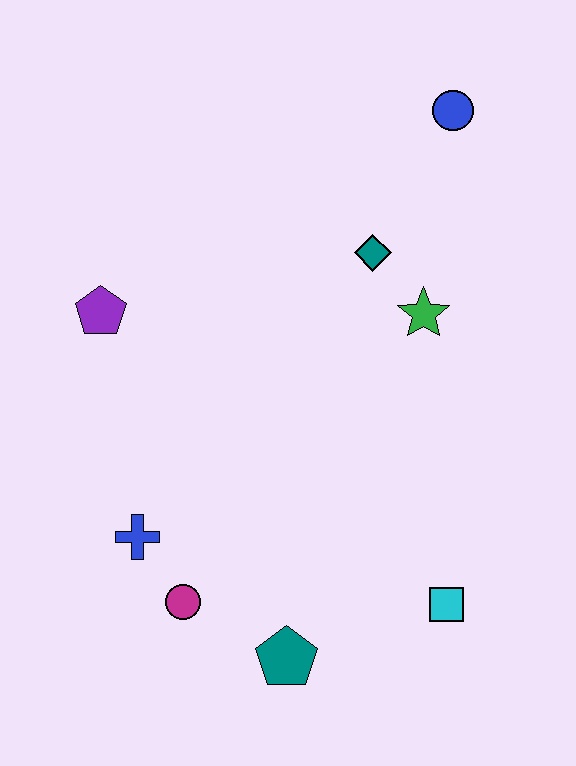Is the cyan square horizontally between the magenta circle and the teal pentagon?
No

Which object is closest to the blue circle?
The teal diamond is closest to the blue circle.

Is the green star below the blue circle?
Yes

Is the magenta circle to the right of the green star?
No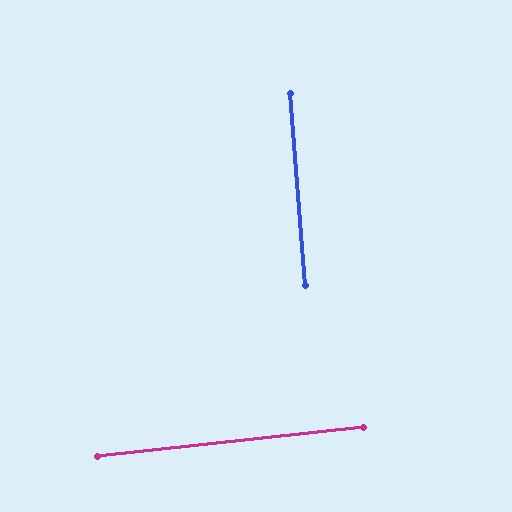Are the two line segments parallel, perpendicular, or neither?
Perpendicular — they meet at approximately 88°.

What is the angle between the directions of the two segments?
Approximately 88 degrees.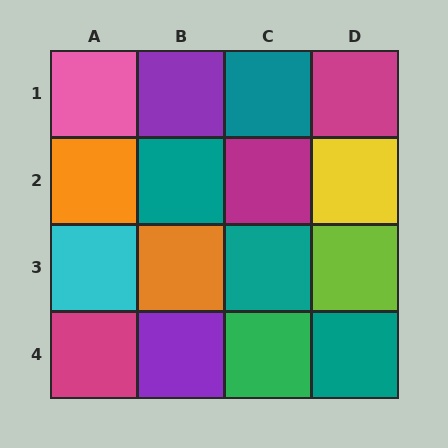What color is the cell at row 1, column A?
Pink.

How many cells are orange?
2 cells are orange.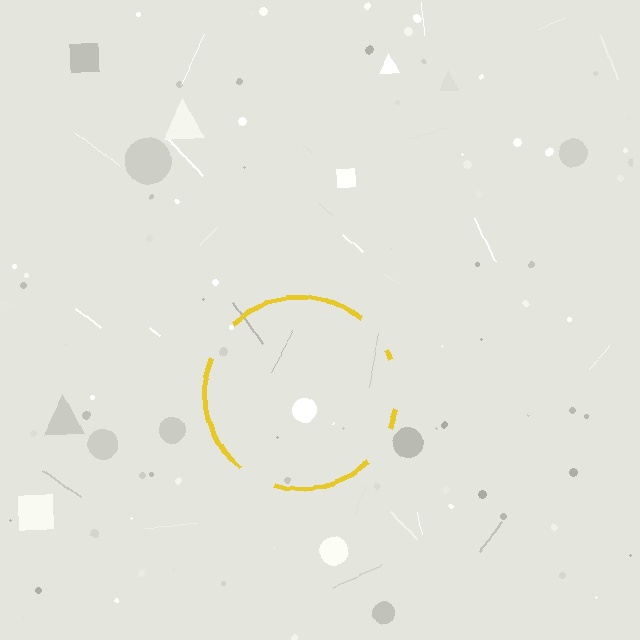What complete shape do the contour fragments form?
The contour fragments form a circle.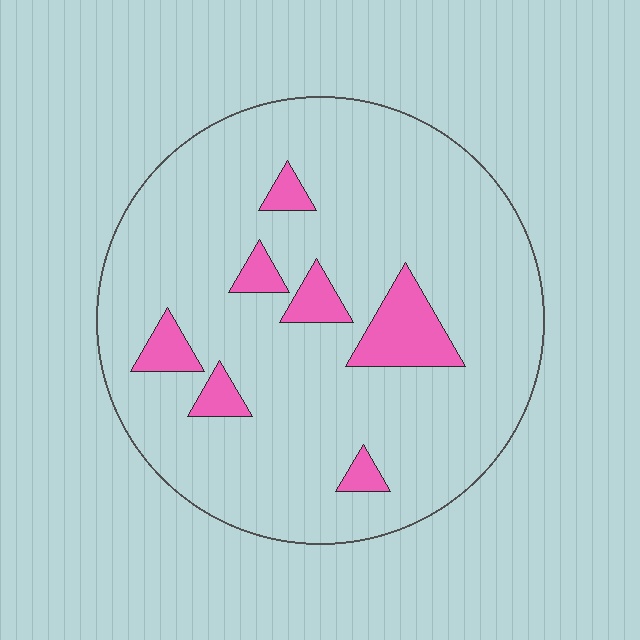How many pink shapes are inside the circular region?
7.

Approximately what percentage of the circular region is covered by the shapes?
Approximately 10%.